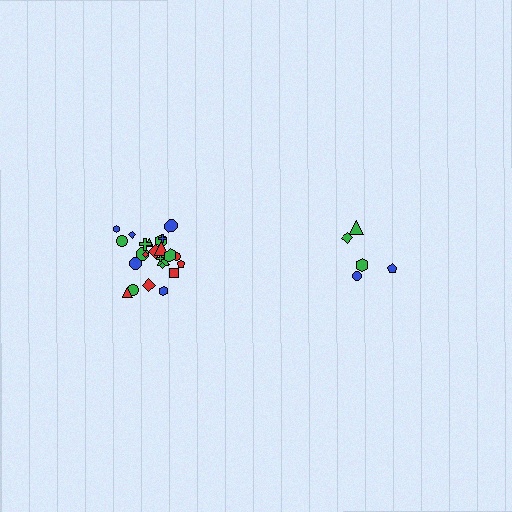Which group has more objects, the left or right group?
The left group.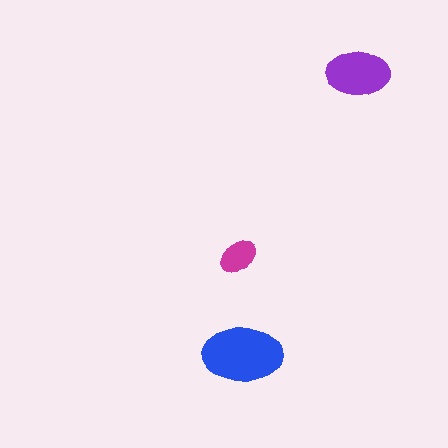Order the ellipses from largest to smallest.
the blue one, the purple one, the magenta one.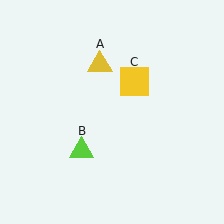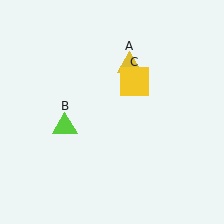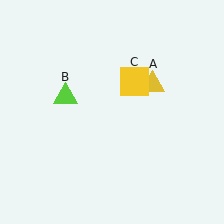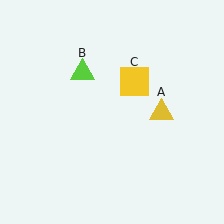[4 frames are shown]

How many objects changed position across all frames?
2 objects changed position: yellow triangle (object A), lime triangle (object B).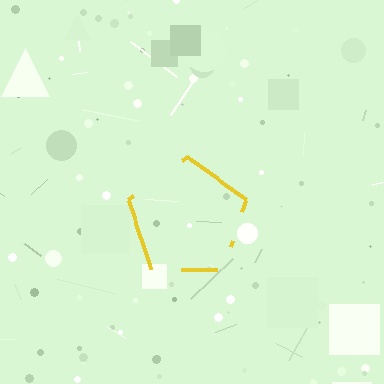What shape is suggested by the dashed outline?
The dashed outline suggests a pentagon.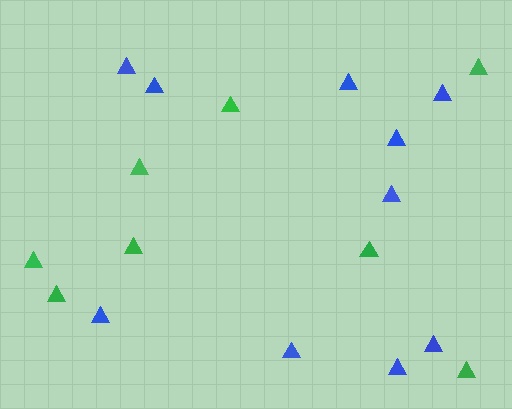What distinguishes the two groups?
There are 2 groups: one group of green triangles (8) and one group of blue triangles (10).